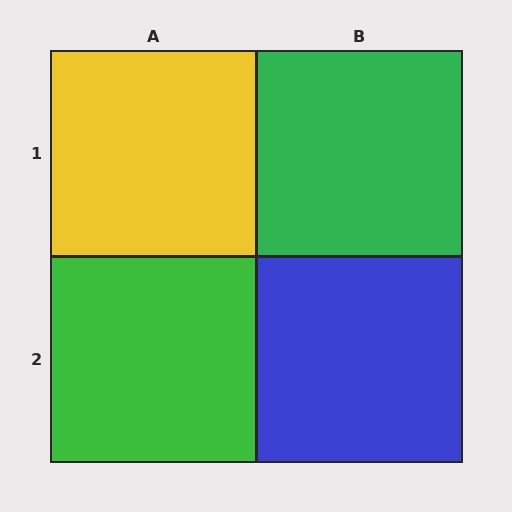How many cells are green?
2 cells are green.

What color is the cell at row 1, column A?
Yellow.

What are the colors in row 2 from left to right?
Green, blue.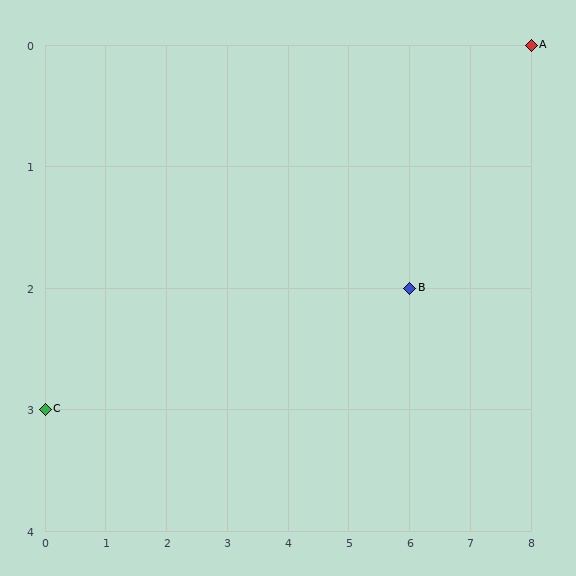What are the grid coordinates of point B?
Point B is at grid coordinates (6, 2).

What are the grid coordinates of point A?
Point A is at grid coordinates (8, 0).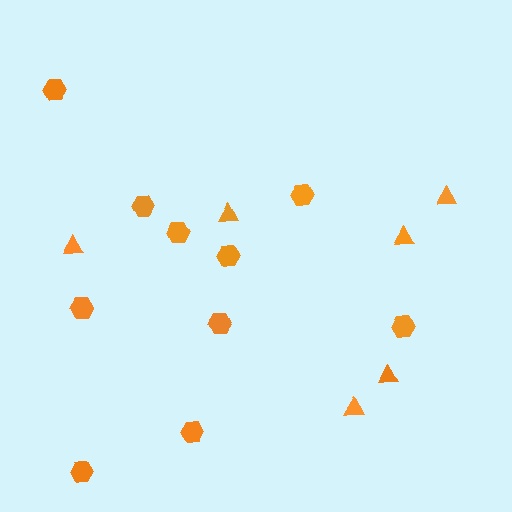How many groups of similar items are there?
There are 2 groups: one group of triangles (6) and one group of hexagons (10).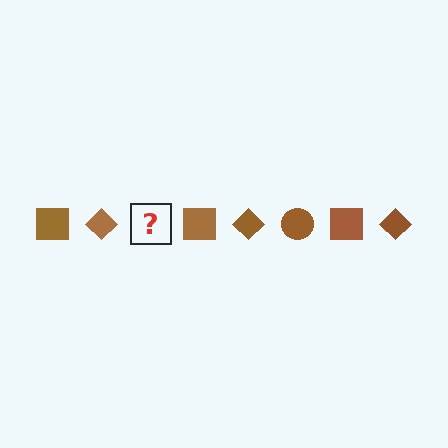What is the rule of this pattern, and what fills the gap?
The rule is that the pattern cycles through square, diamond, circle shapes in brown. The gap should be filled with a brown circle.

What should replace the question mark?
The question mark should be replaced with a brown circle.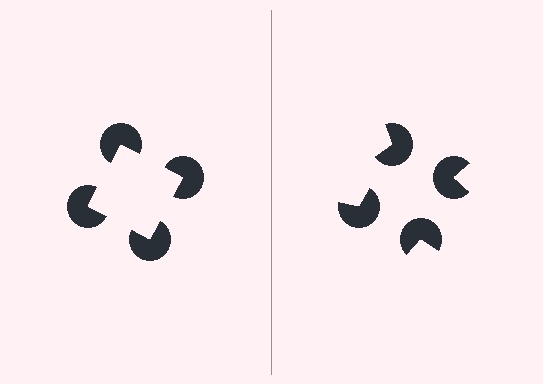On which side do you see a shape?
An illusory square appears on the left side. On the right side the wedge cuts are rotated, so no coherent shape forms.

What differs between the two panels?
The pac-man discs are positioned identically on both sides; only the wedge orientations differ. On the left they align to a square; on the right they are misaligned.